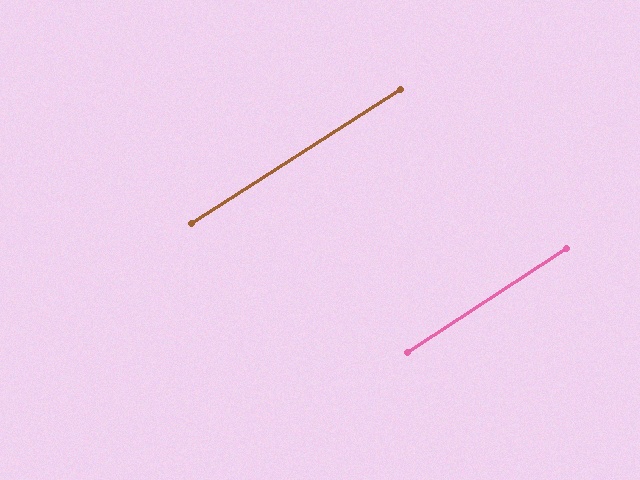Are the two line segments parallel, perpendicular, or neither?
Parallel — their directions differ by only 0.6°.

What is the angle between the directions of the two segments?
Approximately 1 degree.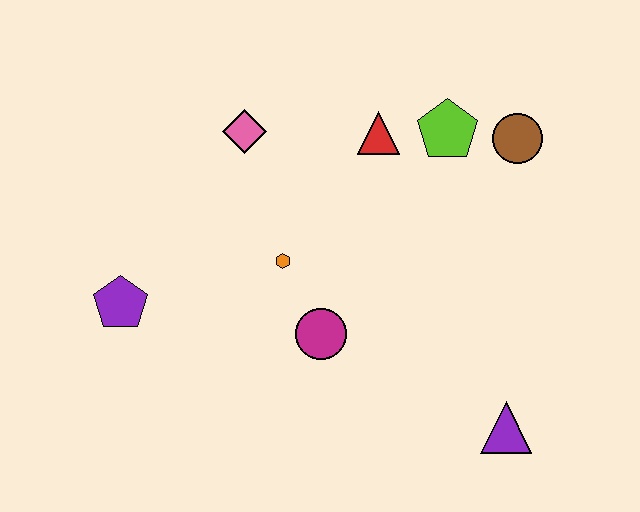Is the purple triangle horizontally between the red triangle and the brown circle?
Yes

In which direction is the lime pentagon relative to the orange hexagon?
The lime pentagon is to the right of the orange hexagon.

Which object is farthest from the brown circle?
The purple pentagon is farthest from the brown circle.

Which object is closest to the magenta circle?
The orange hexagon is closest to the magenta circle.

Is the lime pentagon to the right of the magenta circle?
Yes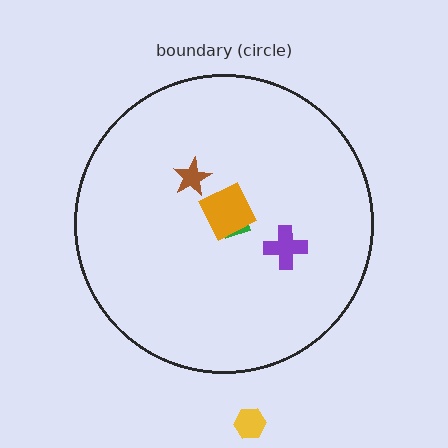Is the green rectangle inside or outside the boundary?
Inside.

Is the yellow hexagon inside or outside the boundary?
Outside.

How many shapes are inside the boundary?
4 inside, 1 outside.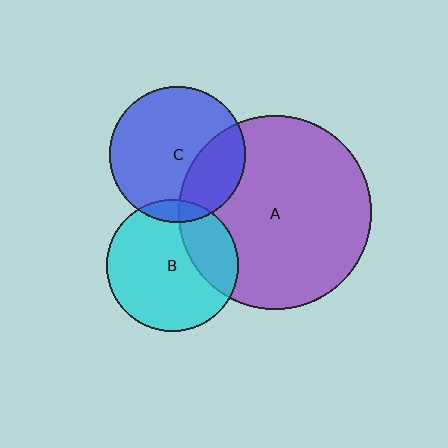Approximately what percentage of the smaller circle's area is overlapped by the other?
Approximately 25%.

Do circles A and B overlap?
Yes.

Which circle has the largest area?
Circle A (purple).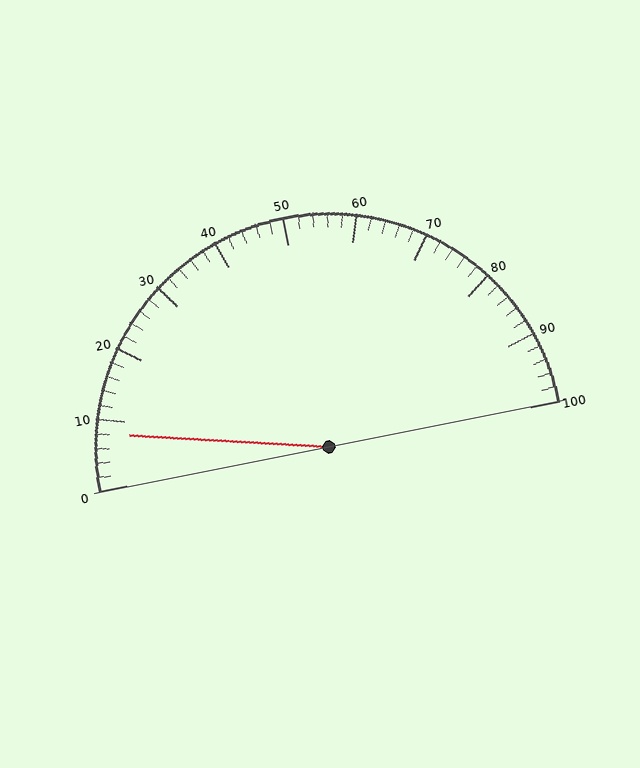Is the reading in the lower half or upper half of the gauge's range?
The reading is in the lower half of the range (0 to 100).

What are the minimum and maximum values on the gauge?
The gauge ranges from 0 to 100.